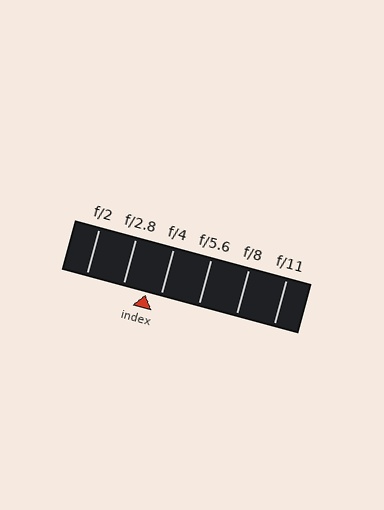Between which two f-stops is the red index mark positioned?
The index mark is between f/2.8 and f/4.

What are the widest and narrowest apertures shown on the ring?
The widest aperture shown is f/2 and the narrowest is f/11.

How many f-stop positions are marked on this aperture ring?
There are 6 f-stop positions marked.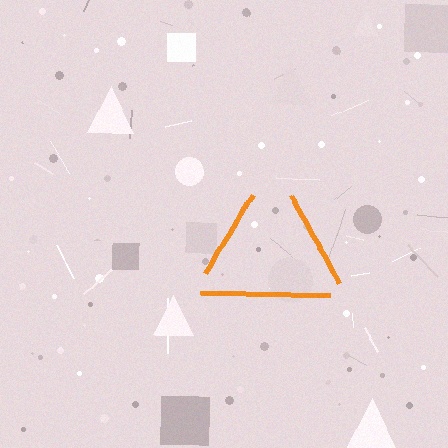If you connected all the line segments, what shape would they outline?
They would outline a triangle.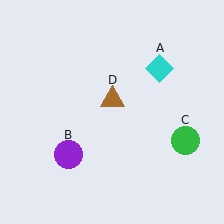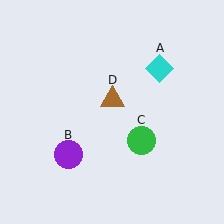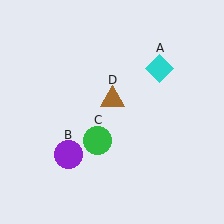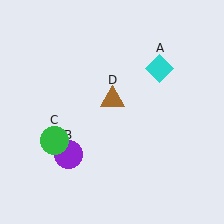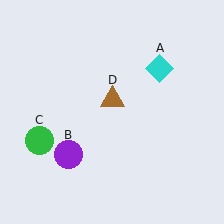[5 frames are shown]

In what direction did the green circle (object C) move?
The green circle (object C) moved left.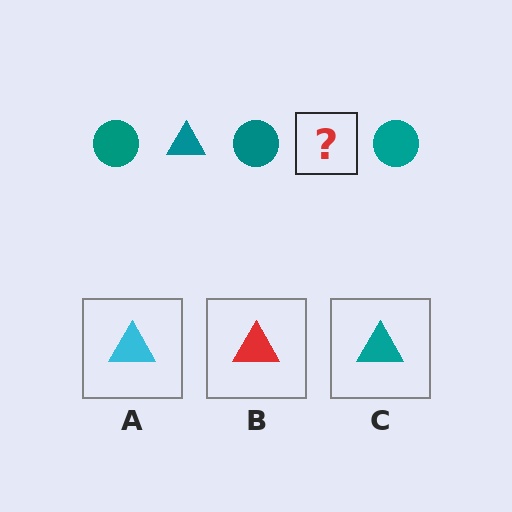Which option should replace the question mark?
Option C.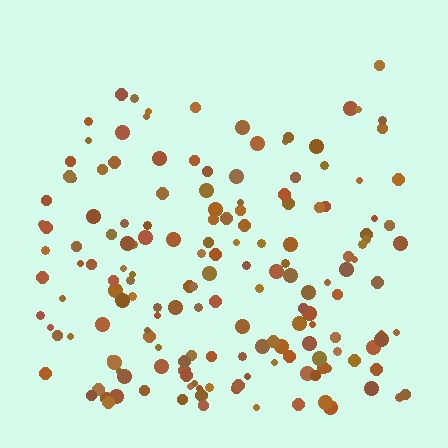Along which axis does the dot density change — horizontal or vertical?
Vertical.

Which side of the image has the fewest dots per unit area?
The top.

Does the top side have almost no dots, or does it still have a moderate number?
Still a moderate number, just noticeably fewer than the bottom.